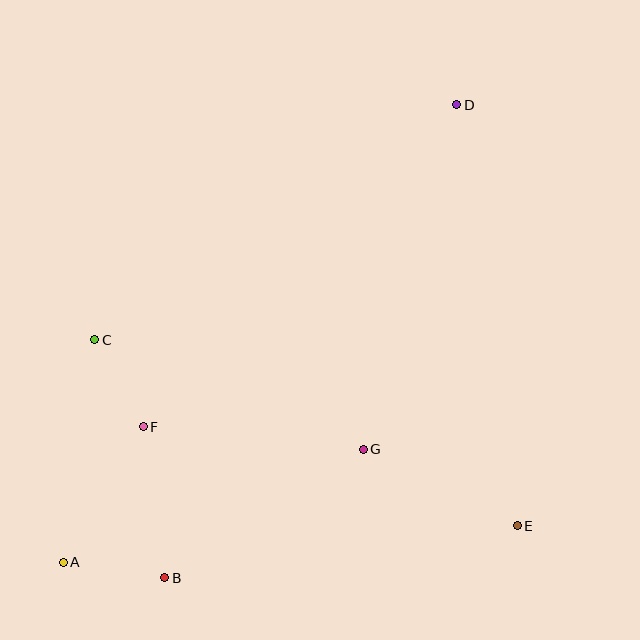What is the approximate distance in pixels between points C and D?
The distance between C and D is approximately 432 pixels.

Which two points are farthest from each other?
Points A and D are farthest from each other.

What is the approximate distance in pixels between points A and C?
The distance between A and C is approximately 225 pixels.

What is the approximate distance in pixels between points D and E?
The distance between D and E is approximately 425 pixels.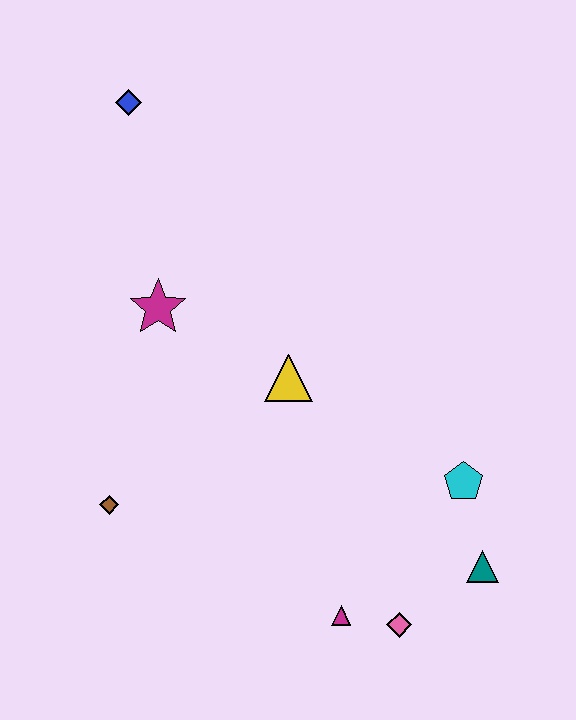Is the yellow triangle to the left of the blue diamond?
No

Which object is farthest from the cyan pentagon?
The blue diamond is farthest from the cyan pentagon.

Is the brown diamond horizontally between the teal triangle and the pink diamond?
No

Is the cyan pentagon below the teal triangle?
No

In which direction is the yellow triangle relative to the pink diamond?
The yellow triangle is above the pink diamond.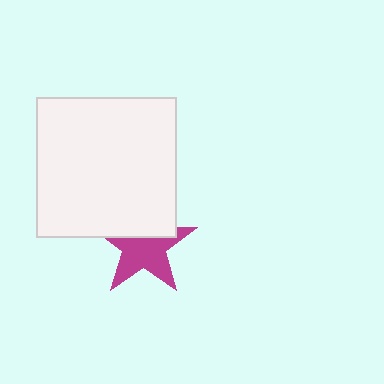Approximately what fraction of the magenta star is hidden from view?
Roughly 36% of the magenta star is hidden behind the white square.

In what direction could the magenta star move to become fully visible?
The magenta star could move down. That would shift it out from behind the white square entirely.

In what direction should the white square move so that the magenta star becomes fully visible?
The white square should move up. That is the shortest direction to clear the overlap and leave the magenta star fully visible.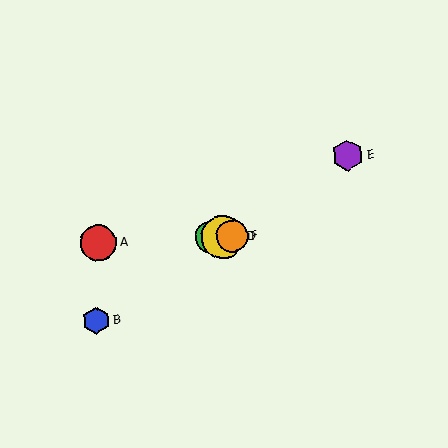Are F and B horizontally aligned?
No, F is at y≈236 and B is at y≈320.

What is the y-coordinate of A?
Object A is at y≈243.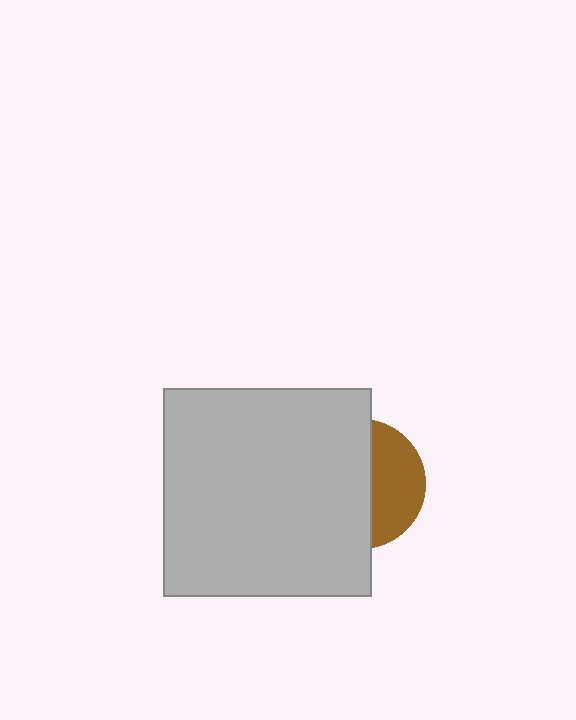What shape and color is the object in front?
The object in front is a light gray square.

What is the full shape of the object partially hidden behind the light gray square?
The partially hidden object is a brown circle.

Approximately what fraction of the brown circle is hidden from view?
Roughly 60% of the brown circle is hidden behind the light gray square.